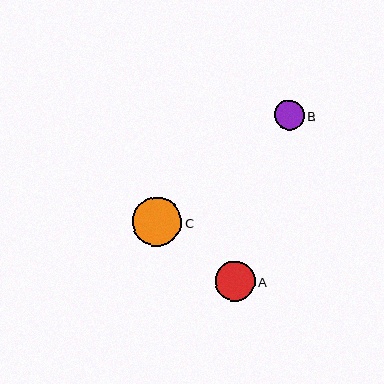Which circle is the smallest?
Circle B is the smallest with a size of approximately 29 pixels.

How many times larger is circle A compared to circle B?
Circle A is approximately 1.3 times the size of circle B.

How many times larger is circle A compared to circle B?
Circle A is approximately 1.3 times the size of circle B.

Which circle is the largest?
Circle C is the largest with a size of approximately 49 pixels.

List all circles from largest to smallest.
From largest to smallest: C, A, B.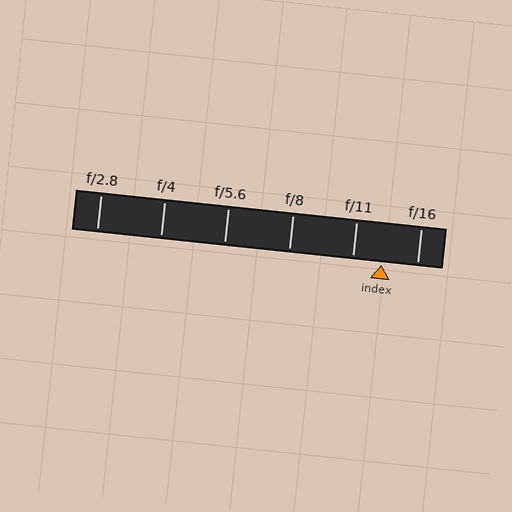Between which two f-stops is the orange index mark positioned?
The index mark is between f/11 and f/16.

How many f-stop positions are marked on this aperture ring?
There are 6 f-stop positions marked.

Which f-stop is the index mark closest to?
The index mark is closest to f/11.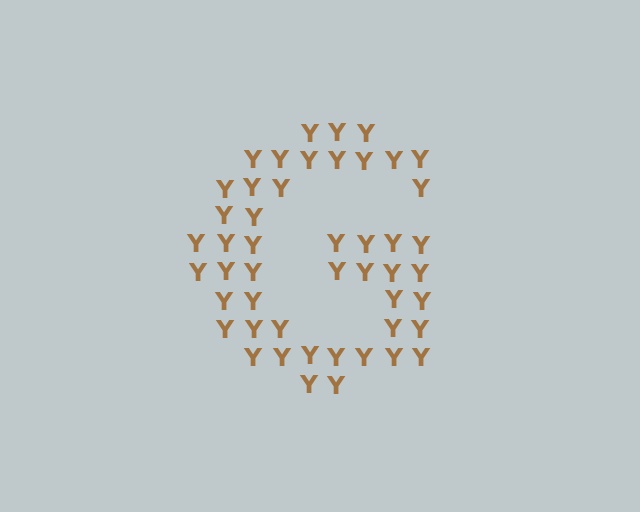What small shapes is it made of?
It is made of small letter Y's.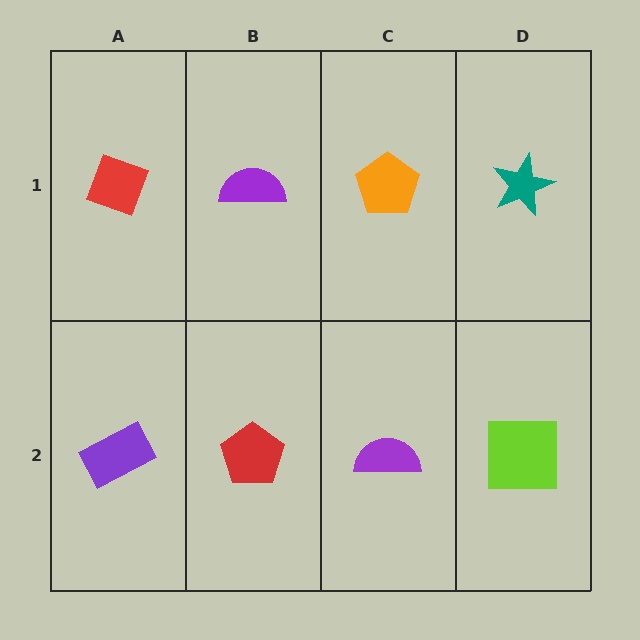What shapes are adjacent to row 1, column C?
A purple semicircle (row 2, column C), a purple semicircle (row 1, column B), a teal star (row 1, column D).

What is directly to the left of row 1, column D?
An orange pentagon.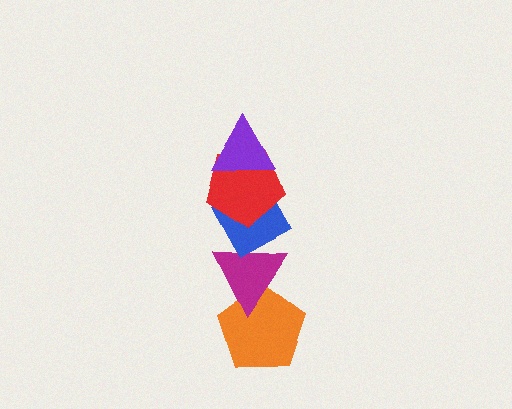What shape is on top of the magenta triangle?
The blue diamond is on top of the magenta triangle.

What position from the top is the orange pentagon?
The orange pentagon is 5th from the top.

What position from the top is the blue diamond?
The blue diamond is 3rd from the top.